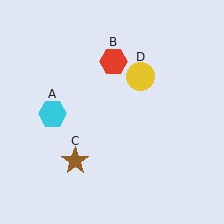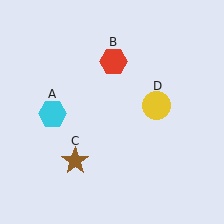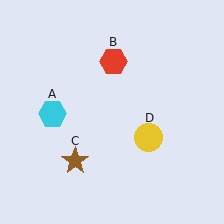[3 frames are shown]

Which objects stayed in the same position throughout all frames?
Cyan hexagon (object A) and red hexagon (object B) and brown star (object C) remained stationary.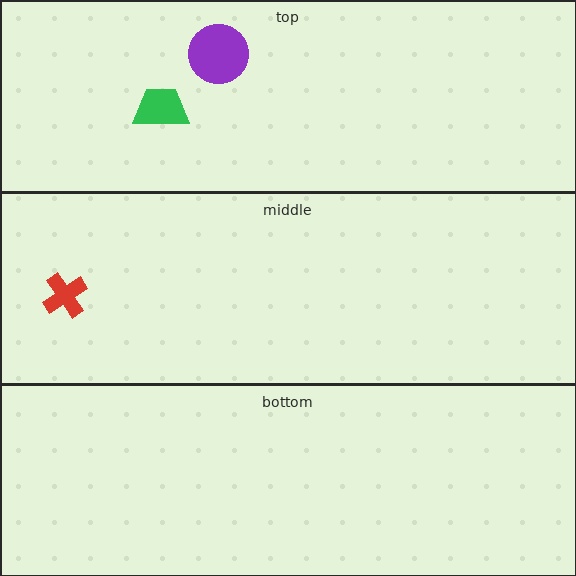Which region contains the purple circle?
The top region.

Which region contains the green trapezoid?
The top region.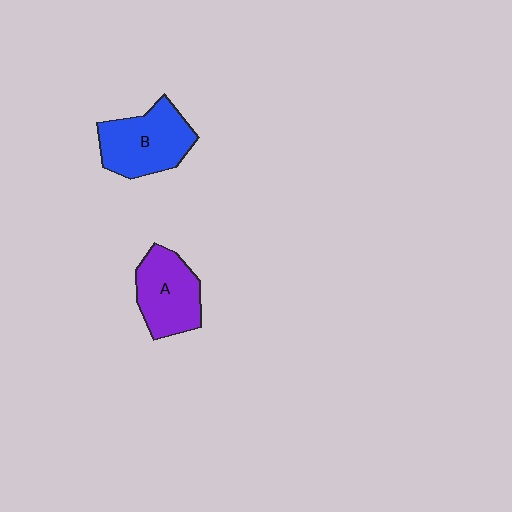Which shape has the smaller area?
Shape A (purple).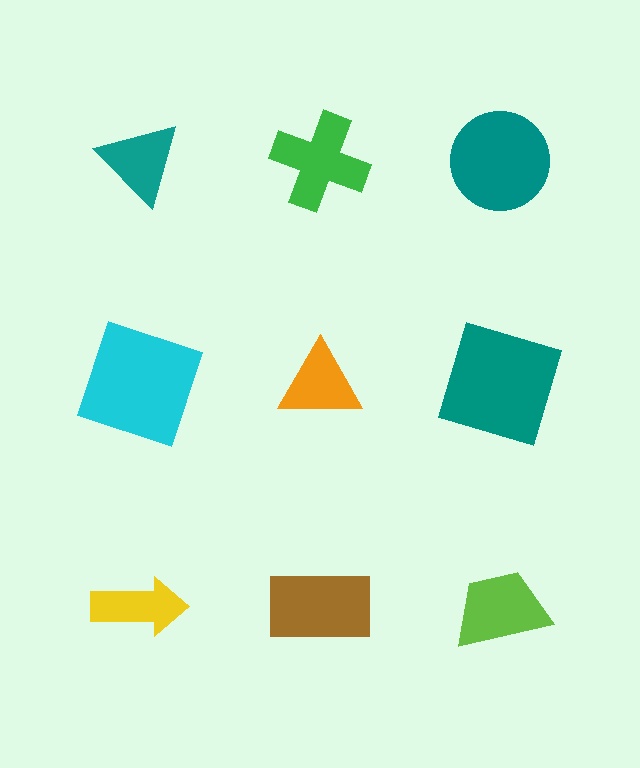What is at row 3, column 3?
A lime trapezoid.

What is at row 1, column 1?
A teal triangle.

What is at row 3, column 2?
A brown rectangle.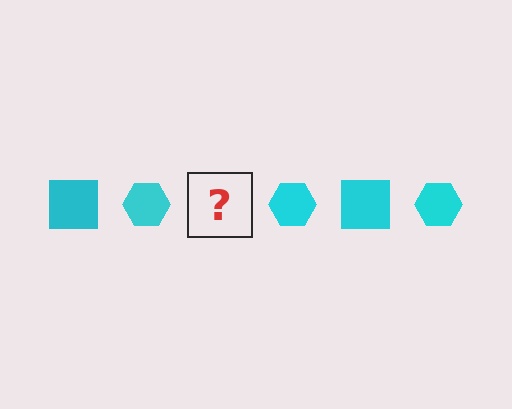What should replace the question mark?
The question mark should be replaced with a cyan square.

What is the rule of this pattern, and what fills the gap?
The rule is that the pattern cycles through square, hexagon shapes in cyan. The gap should be filled with a cyan square.